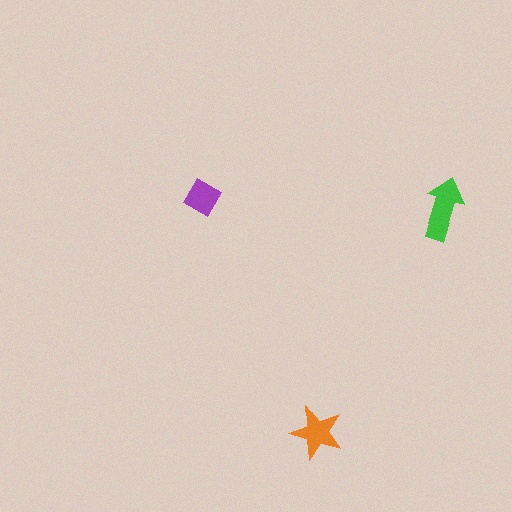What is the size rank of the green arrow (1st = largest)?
1st.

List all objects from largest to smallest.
The green arrow, the orange star, the purple square.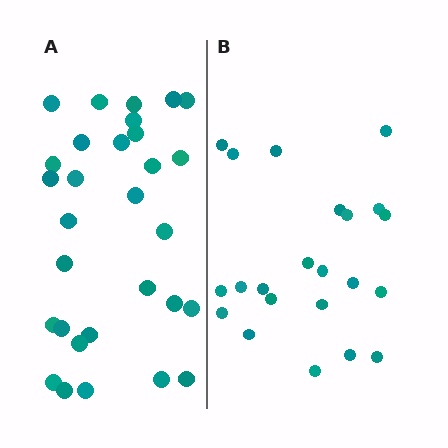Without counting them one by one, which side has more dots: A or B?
Region A (the left region) has more dots.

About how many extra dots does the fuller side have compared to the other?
Region A has roughly 8 or so more dots than region B.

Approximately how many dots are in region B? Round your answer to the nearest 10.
About 20 dots. (The exact count is 22, which rounds to 20.)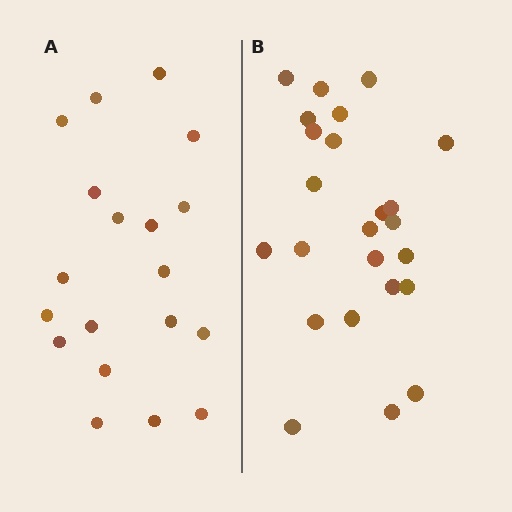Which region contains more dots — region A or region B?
Region B (the right region) has more dots.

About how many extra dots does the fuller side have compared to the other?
Region B has about 5 more dots than region A.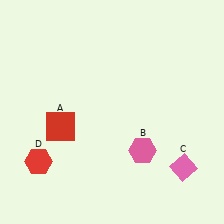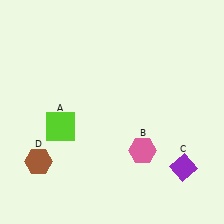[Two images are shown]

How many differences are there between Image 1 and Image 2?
There are 3 differences between the two images.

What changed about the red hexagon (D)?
In Image 1, D is red. In Image 2, it changed to brown.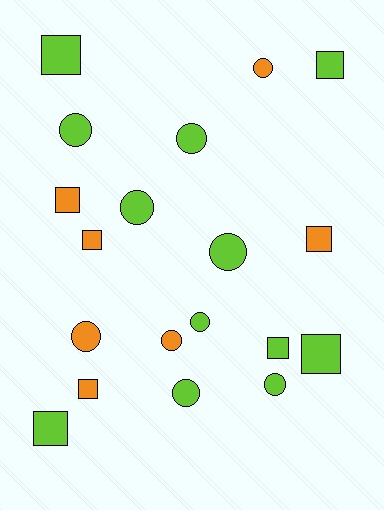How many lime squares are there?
There are 5 lime squares.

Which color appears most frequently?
Lime, with 12 objects.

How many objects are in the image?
There are 19 objects.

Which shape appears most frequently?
Circle, with 10 objects.